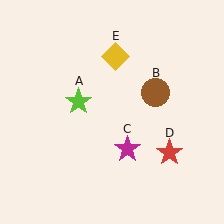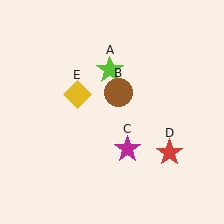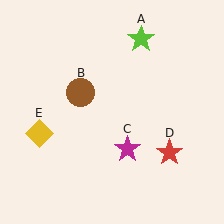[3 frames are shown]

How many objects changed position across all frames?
3 objects changed position: lime star (object A), brown circle (object B), yellow diamond (object E).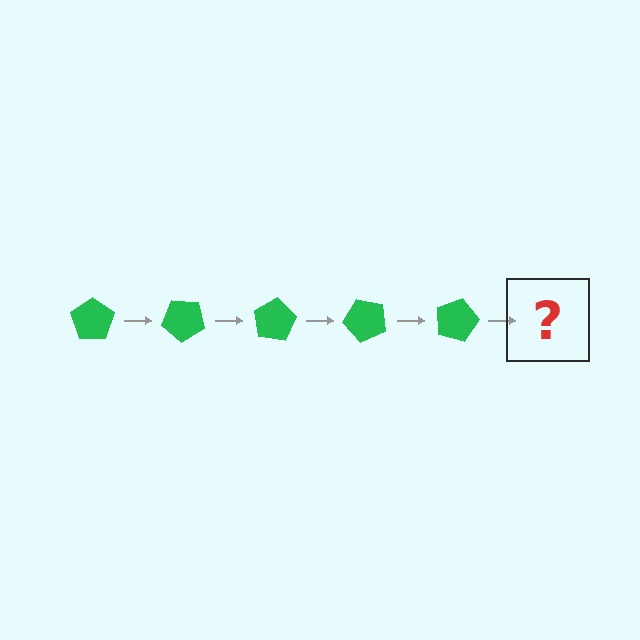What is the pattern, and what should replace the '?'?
The pattern is that the pentagon rotates 40 degrees each step. The '?' should be a green pentagon rotated 200 degrees.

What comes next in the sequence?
The next element should be a green pentagon rotated 200 degrees.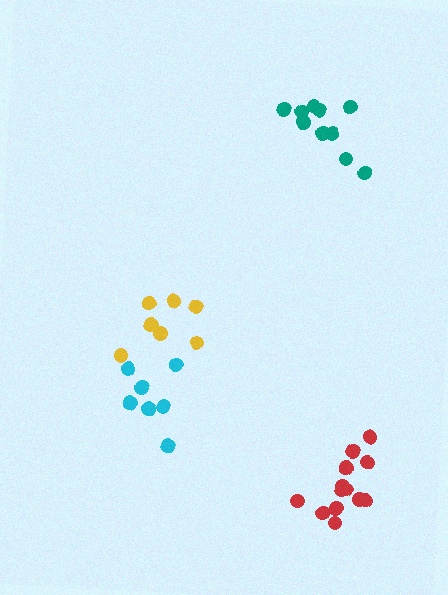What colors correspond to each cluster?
The clusters are colored: teal, yellow, red, cyan.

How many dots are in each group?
Group 1: 10 dots, Group 2: 7 dots, Group 3: 13 dots, Group 4: 7 dots (37 total).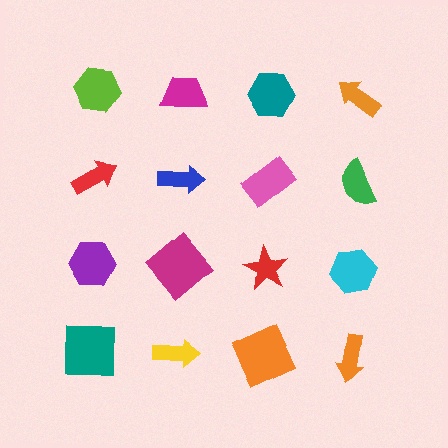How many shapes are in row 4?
4 shapes.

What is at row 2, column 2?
A blue arrow.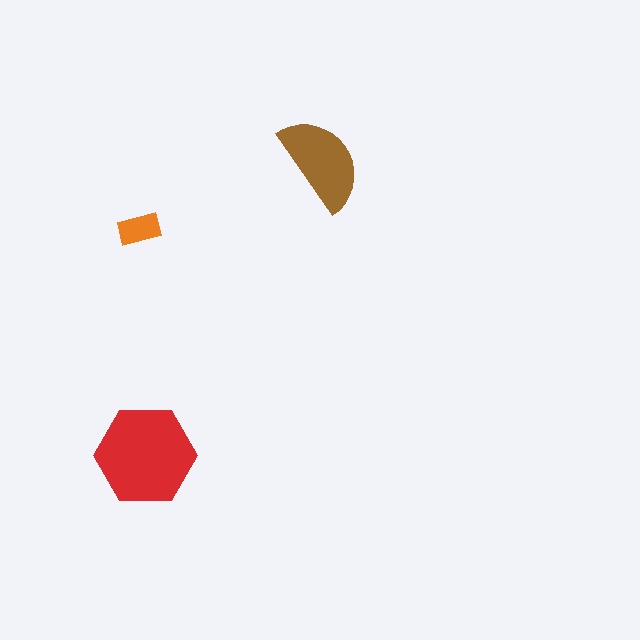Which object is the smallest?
The orange rectangle.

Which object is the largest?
The red hexagon.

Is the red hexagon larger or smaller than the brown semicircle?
Larger.